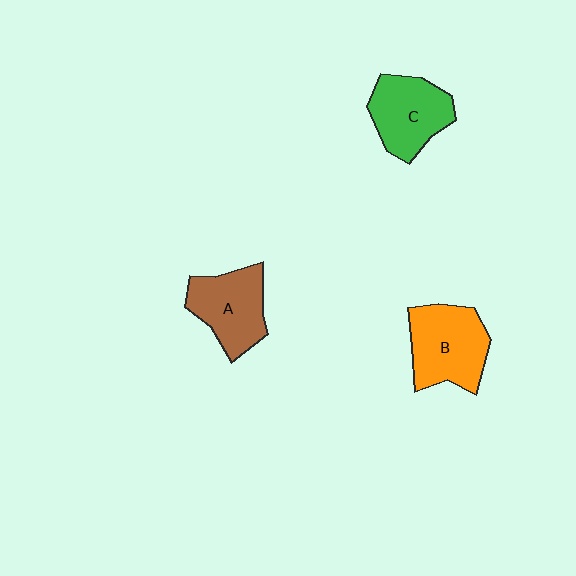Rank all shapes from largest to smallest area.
From largest to smallest: B (orange), C (green), A (brown).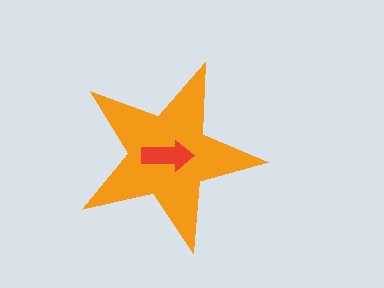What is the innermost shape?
The red arrow.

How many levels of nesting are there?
2.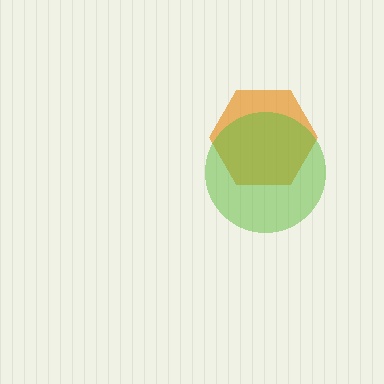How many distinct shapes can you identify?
There are 2 distinct shapes: an orange hexagon, a lime circle.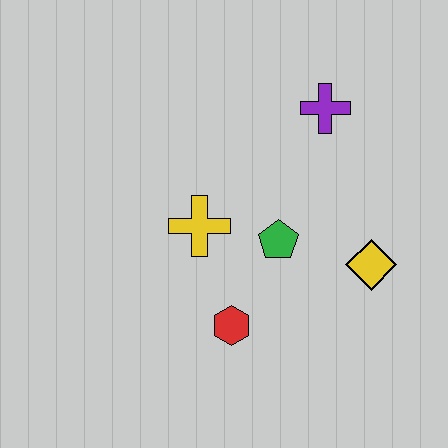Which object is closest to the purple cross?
The green pentagon is closest to the purple cross.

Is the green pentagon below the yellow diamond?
No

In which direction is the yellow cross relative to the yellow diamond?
The yellow cross is to the left of the yellow diamond.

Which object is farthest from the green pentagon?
The purple cross is farthest from the green pentagon.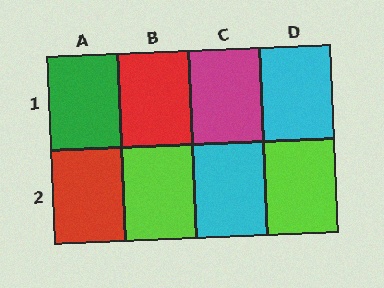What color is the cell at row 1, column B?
Red.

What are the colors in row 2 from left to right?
Red, lime, cyan, lime.